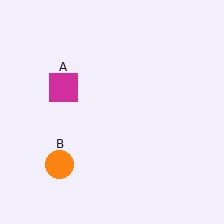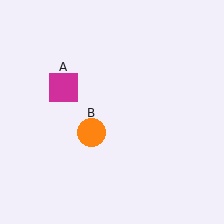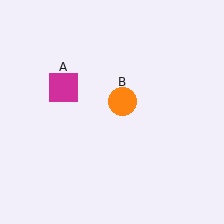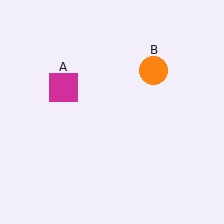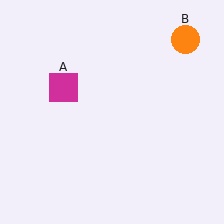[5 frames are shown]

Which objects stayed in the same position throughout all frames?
Magenta square (object A) remained stationary.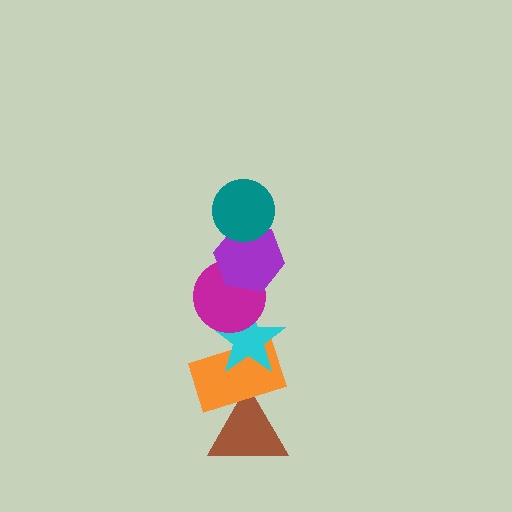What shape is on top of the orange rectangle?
The cyan star is on top of the orange rectangle.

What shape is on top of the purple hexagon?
The teal circle is on top of the purple hexagon.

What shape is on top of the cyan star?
The magenta circle is on top of the cyan star.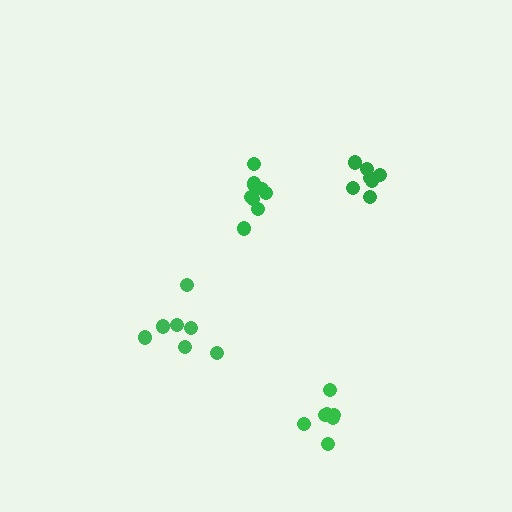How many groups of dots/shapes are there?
There are 4 groups.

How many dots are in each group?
Group 1: 7 dots, Group 2: 7 dots, Group 3: 7 dots, Group 4: 9 dots (30 total).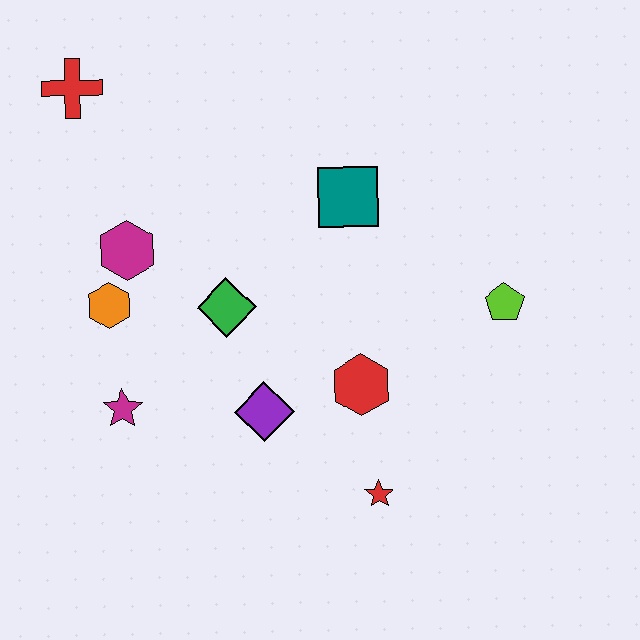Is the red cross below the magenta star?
No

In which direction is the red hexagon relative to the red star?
The red hexagon is above the red star.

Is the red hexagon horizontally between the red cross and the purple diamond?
No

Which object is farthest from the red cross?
The red star is farthest from the red cross.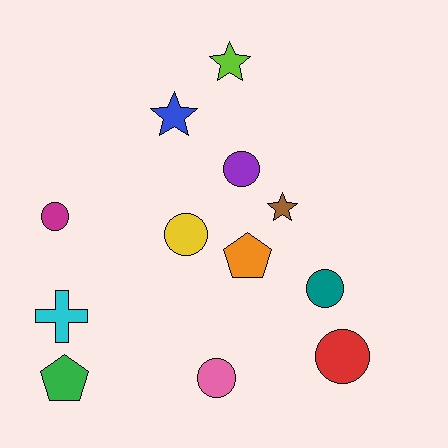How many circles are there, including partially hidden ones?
There are 6 circles.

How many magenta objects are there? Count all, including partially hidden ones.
There is 1 magenta object.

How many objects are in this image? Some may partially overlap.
There are 12 objects.